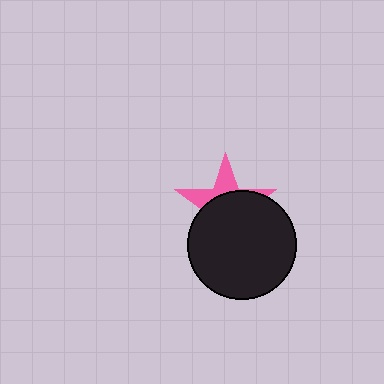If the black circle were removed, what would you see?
You would see the complete pink star.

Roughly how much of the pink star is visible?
A small part of it is visible (roughly 32%).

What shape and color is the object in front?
The object in front is a black circle.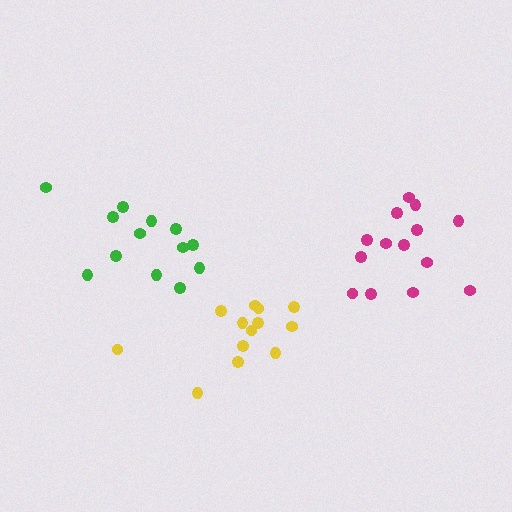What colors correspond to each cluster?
The clusters are colored: yellow, magenta, green.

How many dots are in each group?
Group 1: 13 dots, Group 2: 14 dots, Group 3: 13 dots (40 total).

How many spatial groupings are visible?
There are 3 spatial groupings.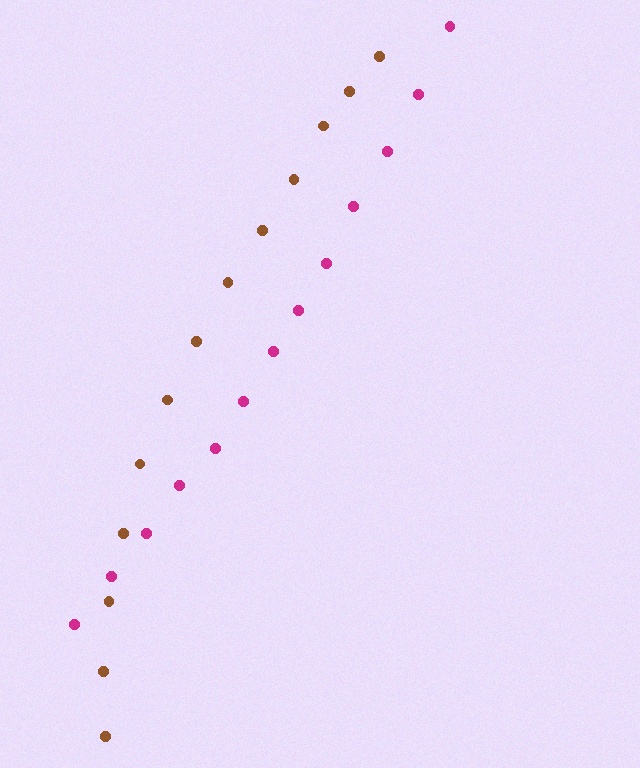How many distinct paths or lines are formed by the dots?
There are 2 distinct paths.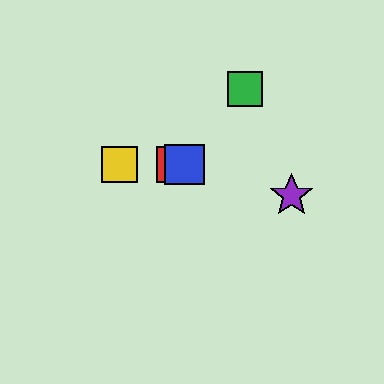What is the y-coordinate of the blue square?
The blue square is at y≈165.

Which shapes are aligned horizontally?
The red square, the blue square, the yellow square are aligned horizontally.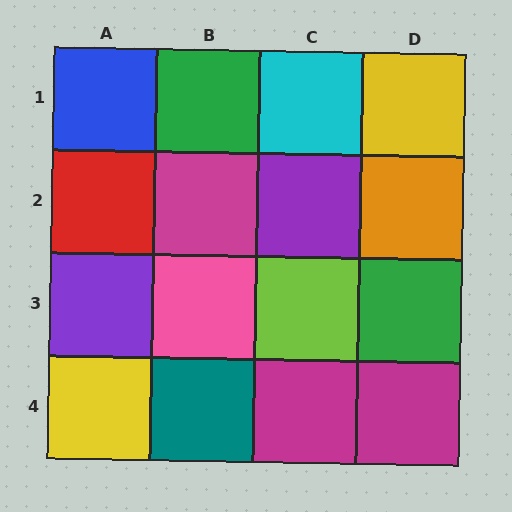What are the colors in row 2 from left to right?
Red, magenta, purple, orange.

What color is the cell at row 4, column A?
Yellow.